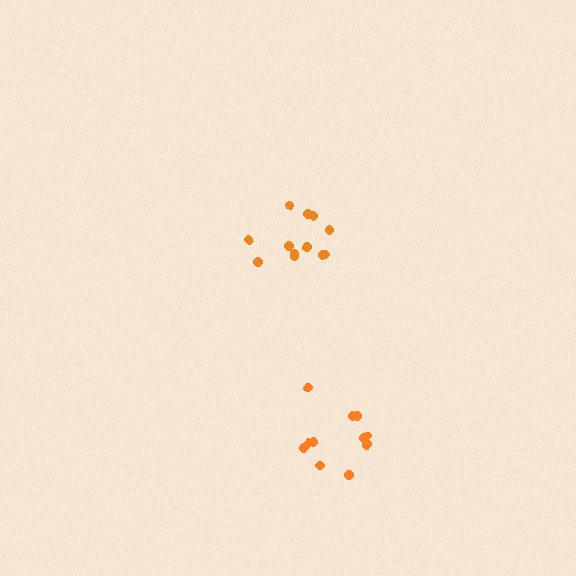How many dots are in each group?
Group 1: 12 dots, Group 2: 11 dots (23 total).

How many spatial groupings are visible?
There are 2 spatial groupings.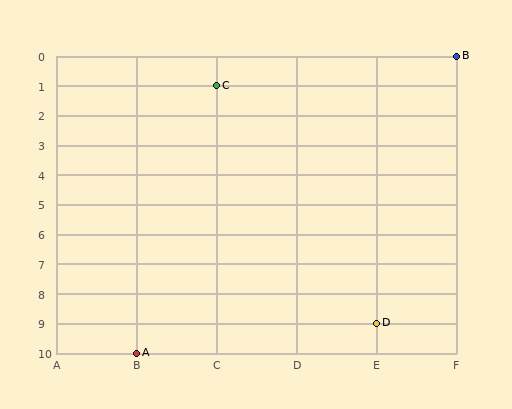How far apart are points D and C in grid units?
Points D and C are 2 columns and 8 rows apart (about 8.2 grid units diagonally).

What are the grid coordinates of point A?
Point A is at grid coordinates (B, 10).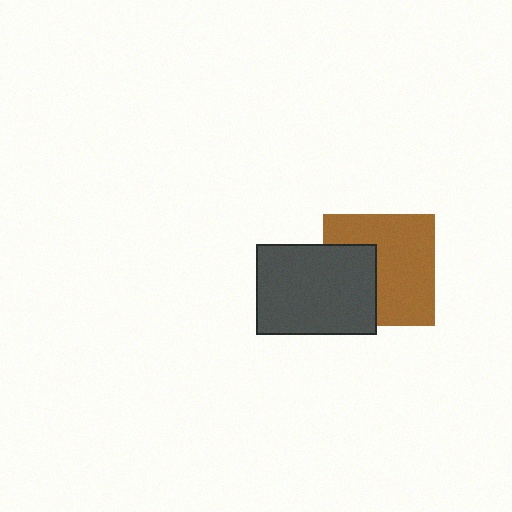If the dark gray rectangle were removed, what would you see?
You would see the complete brown square.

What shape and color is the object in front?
The object in front is a dark gray rectangle.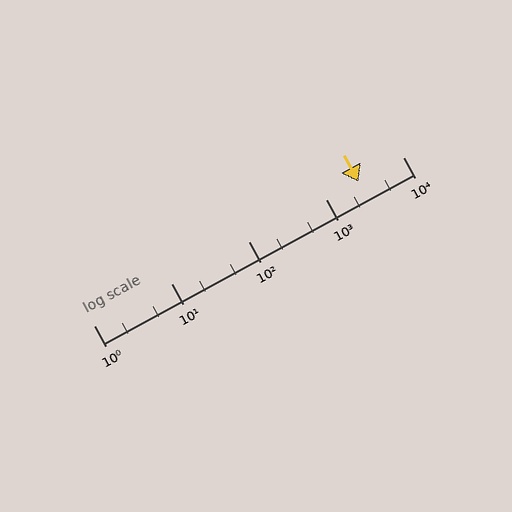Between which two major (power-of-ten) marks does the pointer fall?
The pointer is between 1000 and 10000.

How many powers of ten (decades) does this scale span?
The scale spans 4 decades, from 1 to 10000.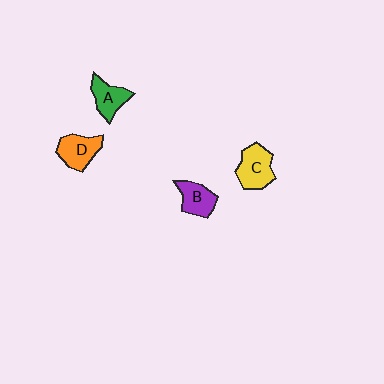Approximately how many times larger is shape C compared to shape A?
Approximately 1.3 times.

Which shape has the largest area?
Shape C (yellow).